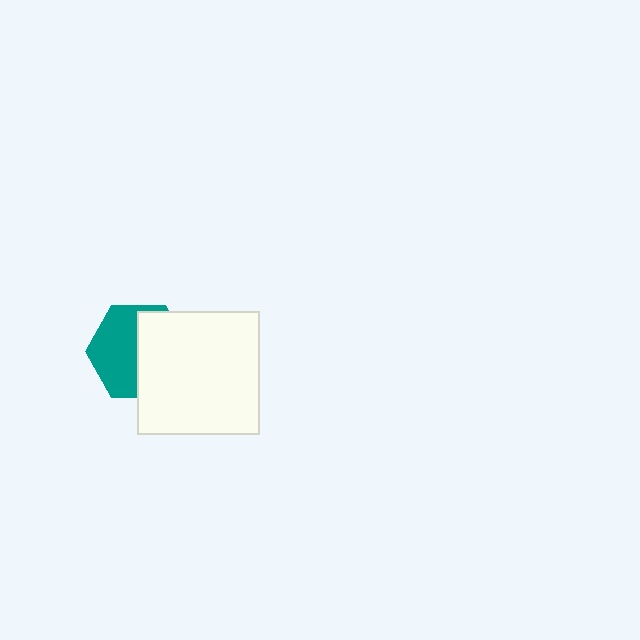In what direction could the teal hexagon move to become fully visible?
The teal hexagon could move left. That would shift it out from behind the white square entirely.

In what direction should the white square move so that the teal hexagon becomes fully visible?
The white square should move right. That is the shortest direction to clear the overlap and leave the teal hexagon fully visible.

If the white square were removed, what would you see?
You would see the complete teal hexagon.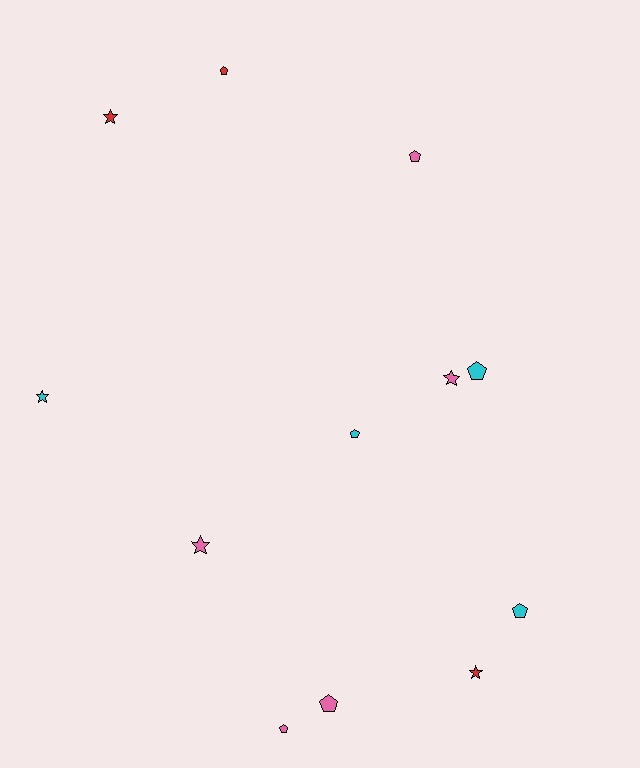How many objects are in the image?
There are 12 objects.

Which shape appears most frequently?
Pentagon, with 7 objects.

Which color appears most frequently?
Pink, with 5 objects.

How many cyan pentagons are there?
There are 3 cyan pentagons.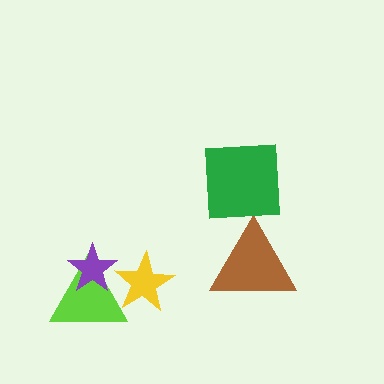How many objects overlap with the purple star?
1 object overlaps with the purple star.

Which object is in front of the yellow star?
The lime triangle is in front of the yellow star.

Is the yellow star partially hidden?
Yes, it is partially covered by another shape.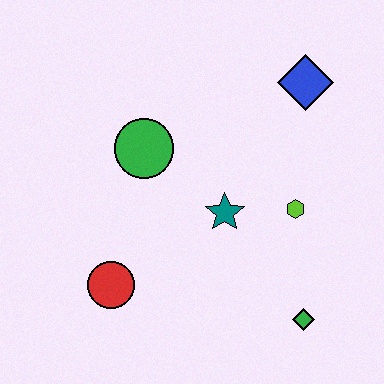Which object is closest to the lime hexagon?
The teal star is closest to the lime hexagon.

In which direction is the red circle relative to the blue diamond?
The red circle is below the blue diamond.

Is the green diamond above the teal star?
No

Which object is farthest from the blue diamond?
The red circle is farthest from the blue diamond.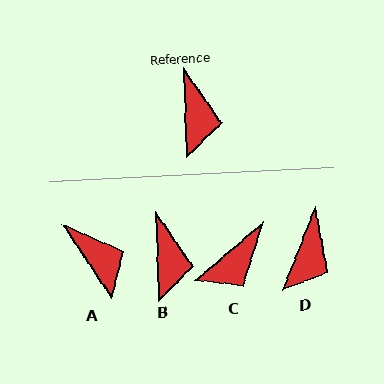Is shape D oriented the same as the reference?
No, it is off by about 24 degrees.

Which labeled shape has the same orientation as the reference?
B.